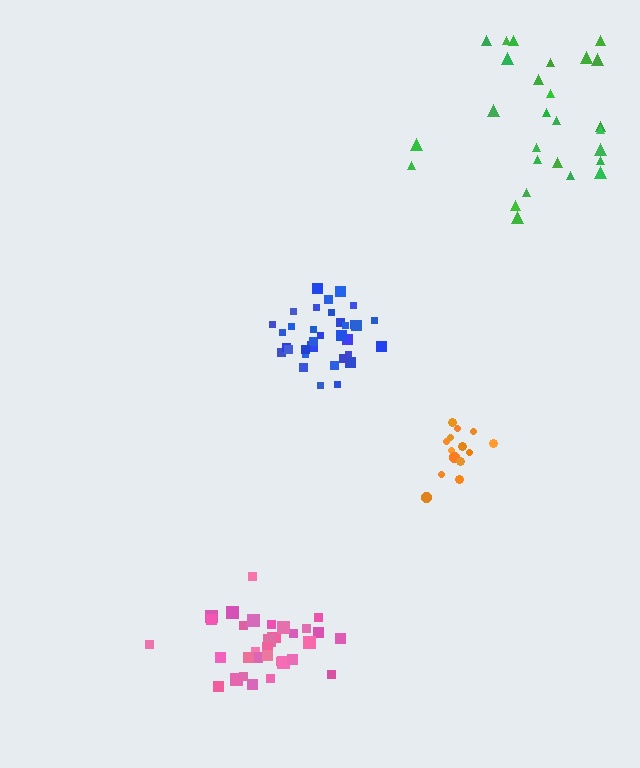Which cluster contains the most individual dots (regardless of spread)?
Blue (35).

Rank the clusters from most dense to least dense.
blue, pink, orange, green.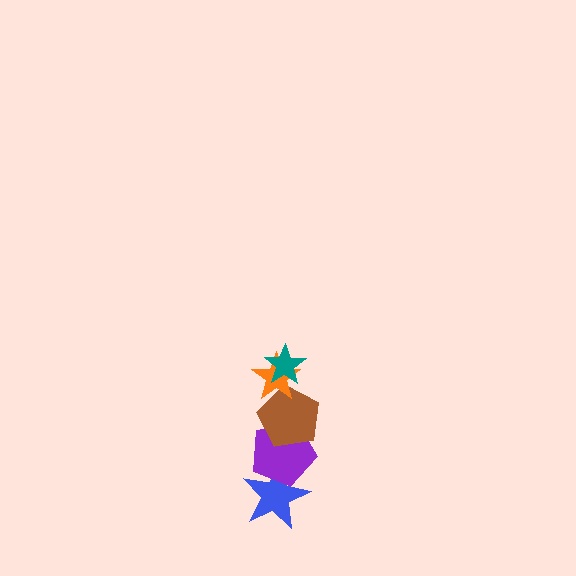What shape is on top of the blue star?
The purple pentagon is on top of the blue star.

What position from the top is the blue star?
The blue star is 5th from the top.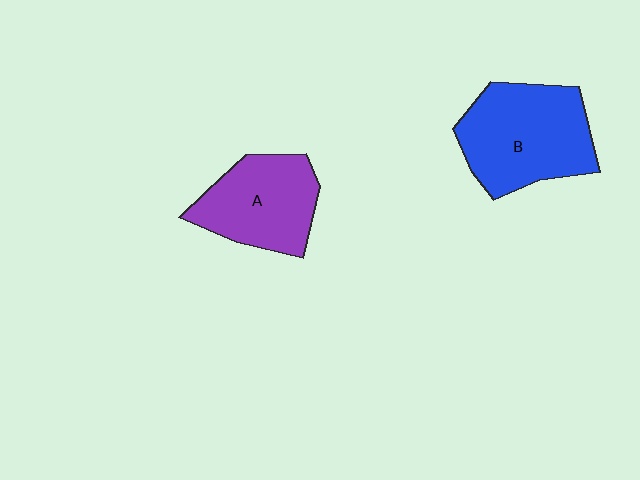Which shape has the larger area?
Shape B (blue).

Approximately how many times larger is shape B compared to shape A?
Approximately 1.3 times.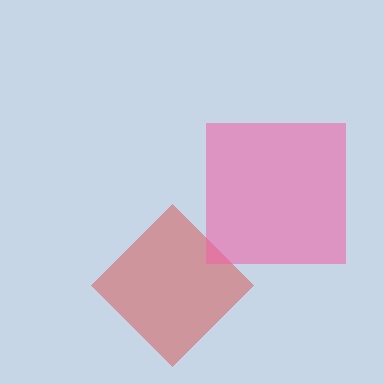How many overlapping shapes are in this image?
There are 2 overlapping shapes in the image.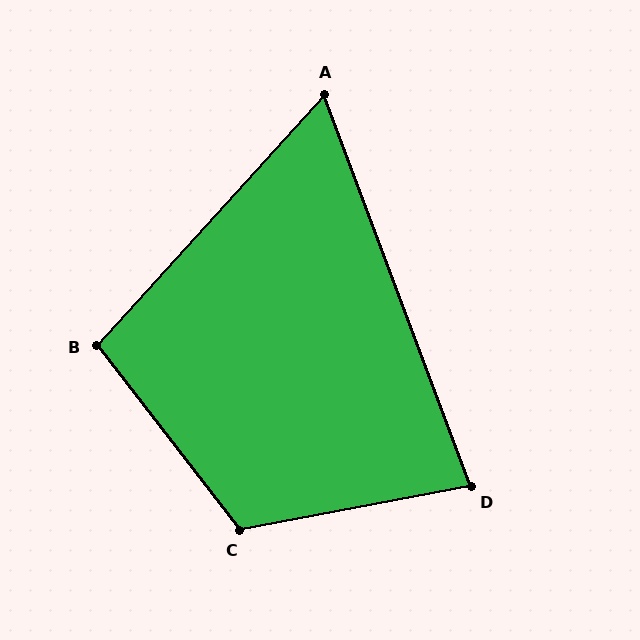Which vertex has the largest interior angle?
C, at approximately 117 degrees.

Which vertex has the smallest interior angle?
A, at approximately 63 degrees.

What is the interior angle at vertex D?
Approximately 80 degrees (acute).